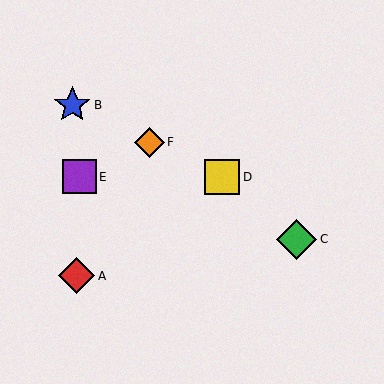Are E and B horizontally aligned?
No, E is at y≈177 and B is at y≈105.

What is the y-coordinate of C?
Object C is at y≈239.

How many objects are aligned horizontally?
2 objects (D, E) are aligned horizontally.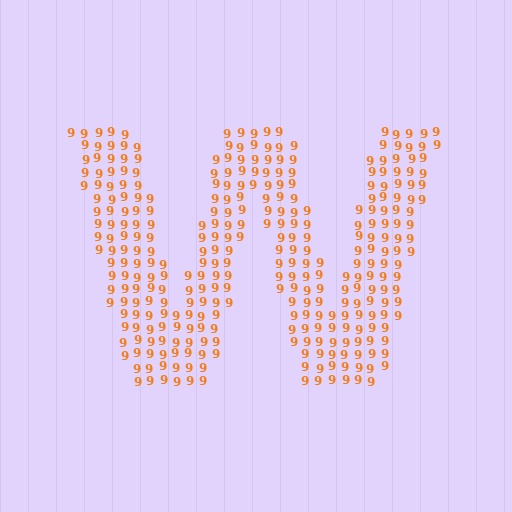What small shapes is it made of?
It is made of small digit 9's.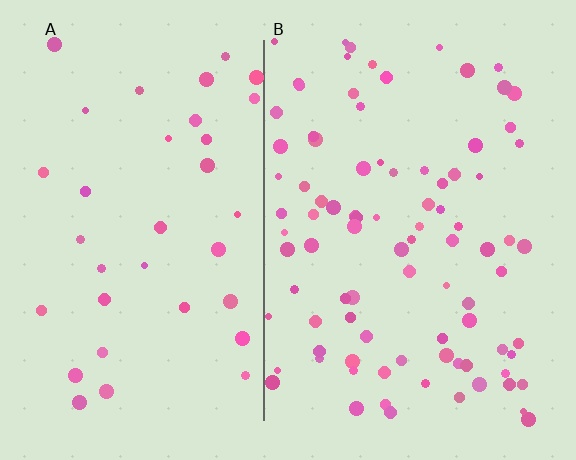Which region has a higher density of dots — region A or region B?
B (the right).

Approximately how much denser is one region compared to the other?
Approximately 2.6× — region B over region A.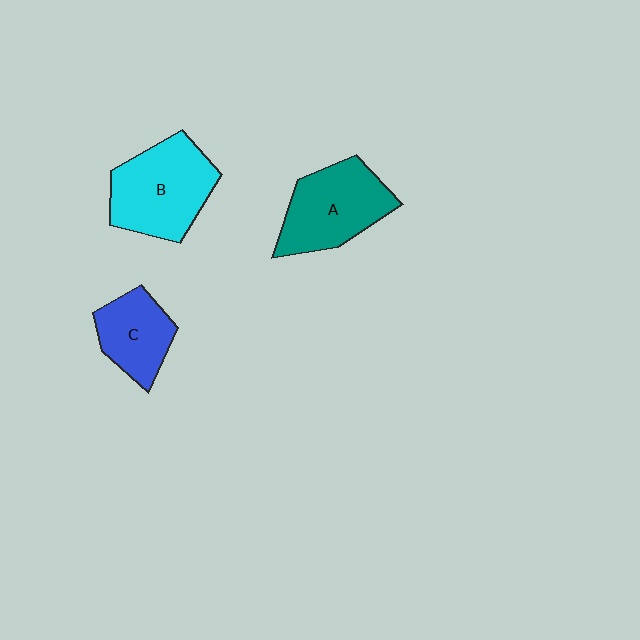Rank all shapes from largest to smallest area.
From largest to smallest: B (cyan), A (teal), C (blue).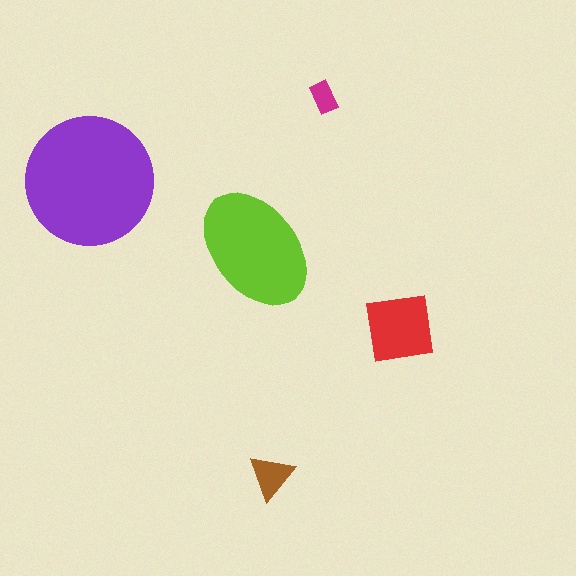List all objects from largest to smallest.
The purple circle, the lime ellipse, the red square, the brown triangle, the magenta rectangle.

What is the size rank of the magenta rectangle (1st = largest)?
5th.